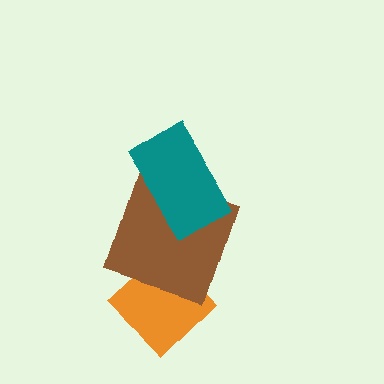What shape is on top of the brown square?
The teal rectangle is on top of the brown square.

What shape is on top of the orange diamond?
The brown square is on top of the orange diamond.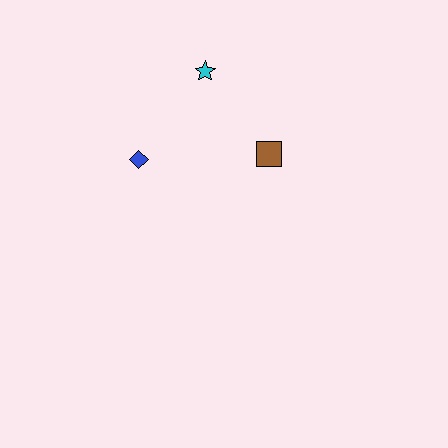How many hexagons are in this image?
There are no hexagons.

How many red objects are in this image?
There are no red objects.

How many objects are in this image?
There are 3 objects.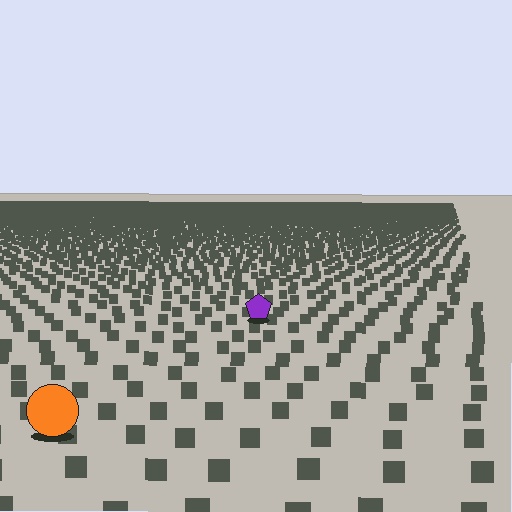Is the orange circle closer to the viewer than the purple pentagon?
Yes. The orange circle is closer — you can tell from the texture gradient: the ground texture is coarser near it.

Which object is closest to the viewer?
The orange circle is closest. The texture marks near it are larger and more spread out.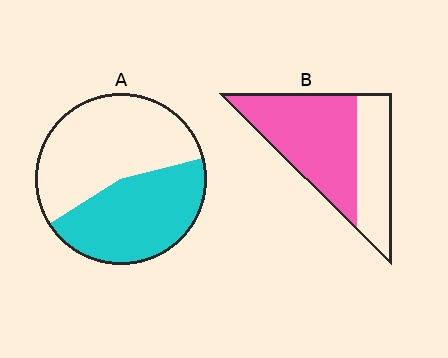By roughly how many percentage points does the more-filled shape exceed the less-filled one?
By roughly 20 percentage points (B over A).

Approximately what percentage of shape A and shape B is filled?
A is approximately 45% and B is approximately 65%.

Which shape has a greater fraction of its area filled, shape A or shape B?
Shape B.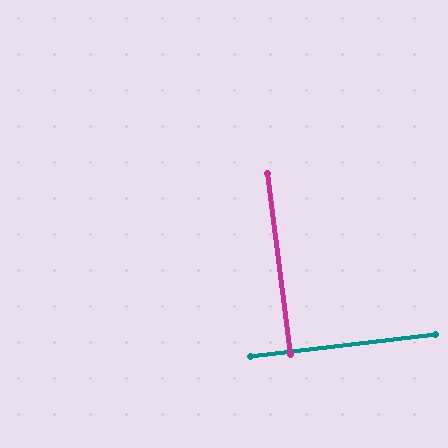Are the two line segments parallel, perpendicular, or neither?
Perpendicular — they meet at approximately 90°.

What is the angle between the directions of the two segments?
Approximately 90 degrees.